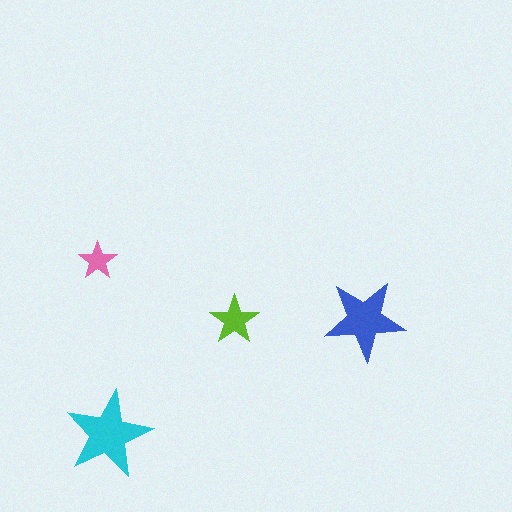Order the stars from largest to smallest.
the cyan one, the blue one, the lime one, the pink one.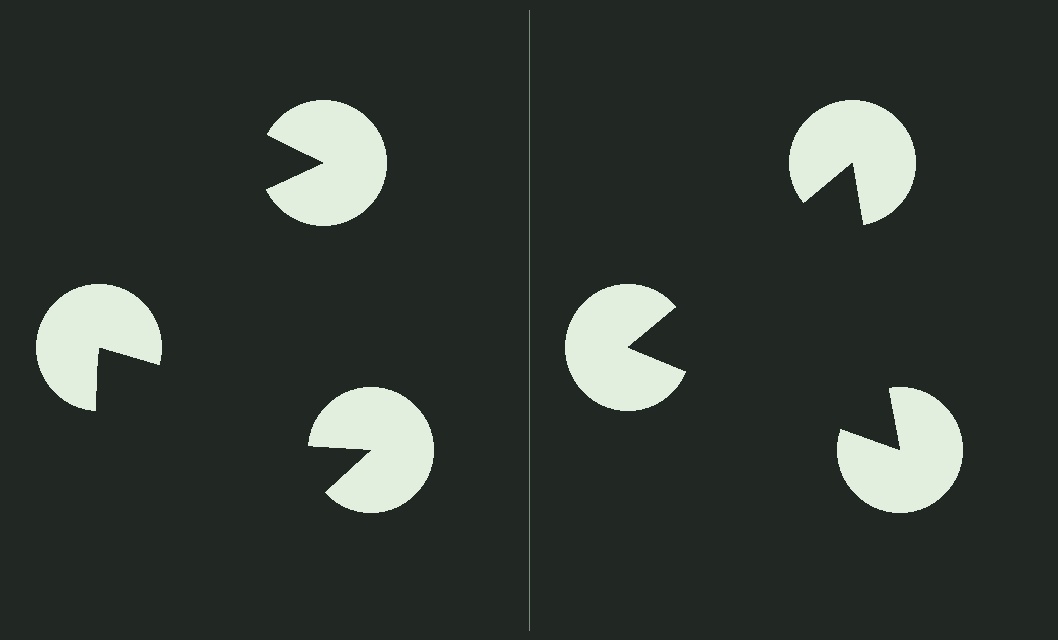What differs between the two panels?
The pac-man discs are positioned identically on both sides; only the wedge orientations differ. On the right they align to a triangle; on the left they are misaligned.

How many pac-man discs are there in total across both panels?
6 — 3 on each side.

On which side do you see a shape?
An illusory triangle appears on the right side. On the left side the wedge cuts are rotated, so no coherent shape forms.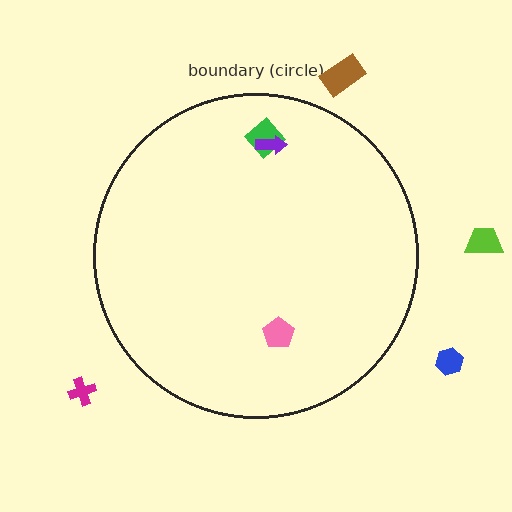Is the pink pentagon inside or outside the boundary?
Inside.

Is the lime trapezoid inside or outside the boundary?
Outside.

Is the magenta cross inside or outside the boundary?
Outside.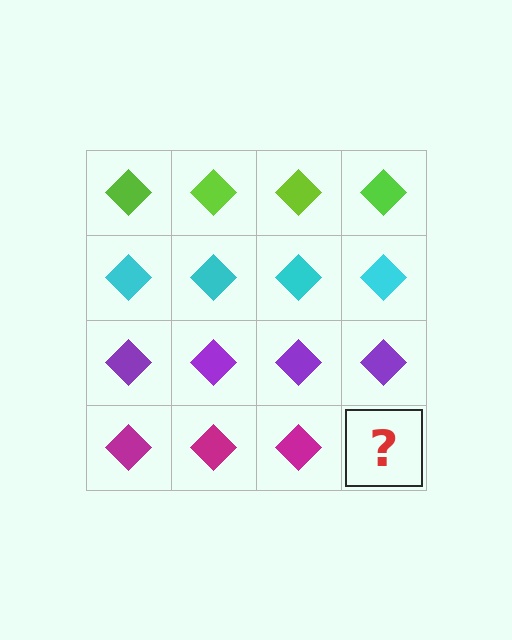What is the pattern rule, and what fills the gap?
The rule is that each row has a consistent color. The gap should be filled with a magenta diamond.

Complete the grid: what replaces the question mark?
The question mark should be replaced with a magenta diamond.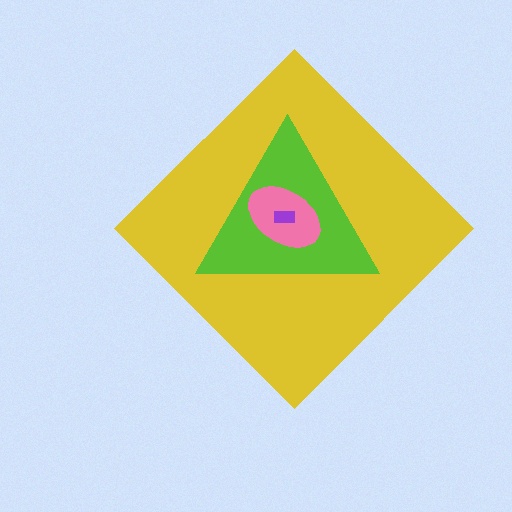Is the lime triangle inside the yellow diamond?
Yes.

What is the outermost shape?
The yellow diamond.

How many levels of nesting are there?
4.